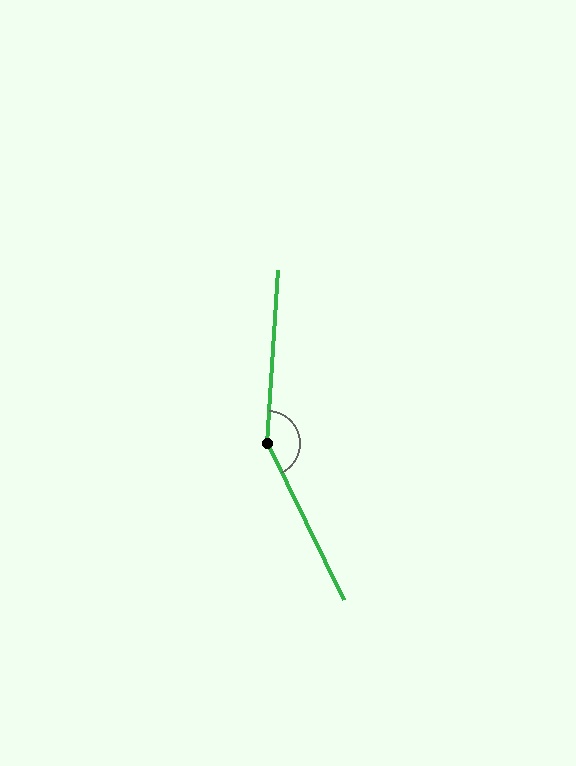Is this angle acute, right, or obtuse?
It is obtuse.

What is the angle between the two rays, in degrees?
Approximately 150 degrees.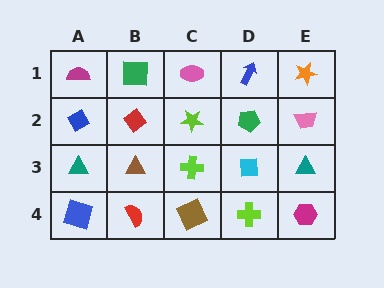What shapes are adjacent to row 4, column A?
A teal triangle (row 3, column A), a red semicircle (row 4, column B).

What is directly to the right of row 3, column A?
A brown triangle.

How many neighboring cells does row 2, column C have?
4.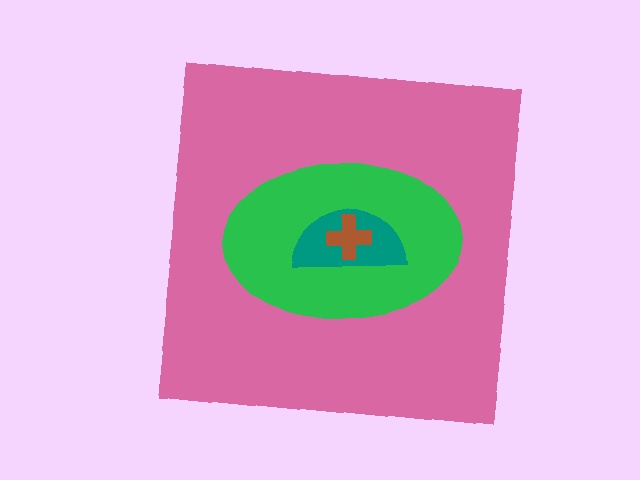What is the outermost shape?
The pink square.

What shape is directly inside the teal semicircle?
The brown cross.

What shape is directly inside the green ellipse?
The teal semicircle.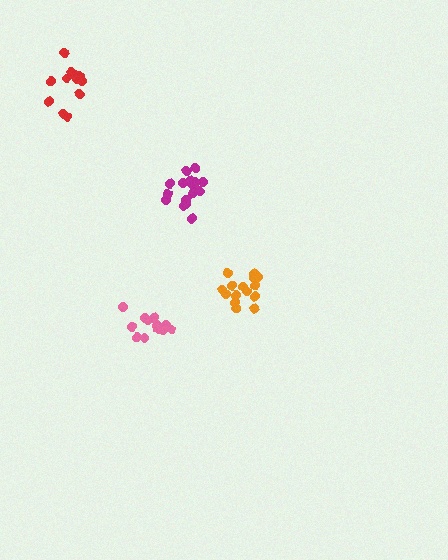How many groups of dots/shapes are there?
There are 4 groups.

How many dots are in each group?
Group 1: 17 dots, Group 2: 15 dots, Group 3: 12 dots, Group 4: 12 dots (56 total).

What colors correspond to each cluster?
The clusters are colored: magenta, orange, red, pink.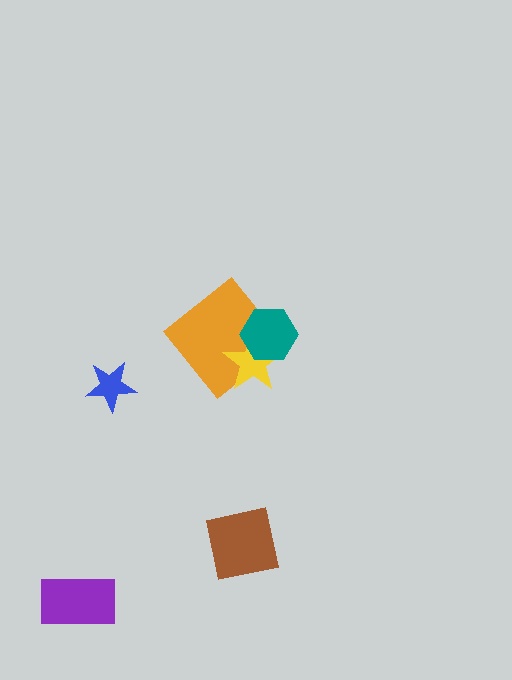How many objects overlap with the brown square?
0 objects overlap with the brown square.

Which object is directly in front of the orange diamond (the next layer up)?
The yellow star is directly in front of the orange diamond.